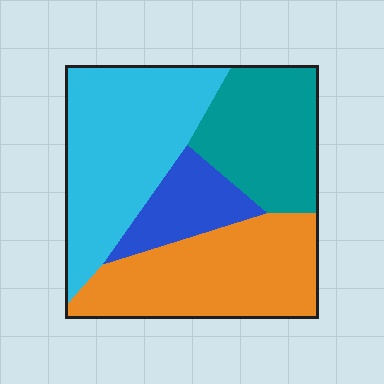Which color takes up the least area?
Blue, at roughly 10%.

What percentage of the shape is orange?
Orange takes up between a quarter and a half of the shape.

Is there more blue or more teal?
Teal.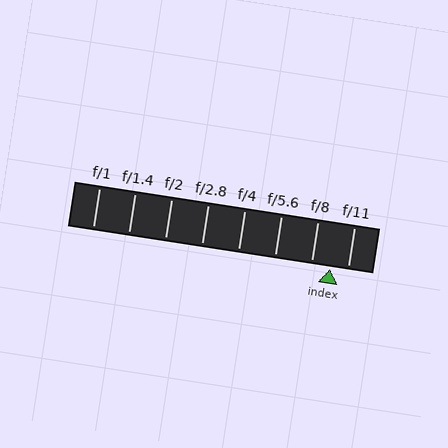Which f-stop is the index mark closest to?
The index mark is closest to f/11.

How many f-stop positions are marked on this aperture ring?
There are 8 f-stop positions marked.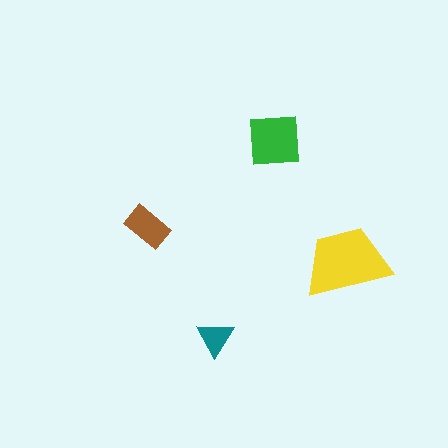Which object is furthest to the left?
The brown rectangle is leftmost.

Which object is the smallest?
The teal triangle.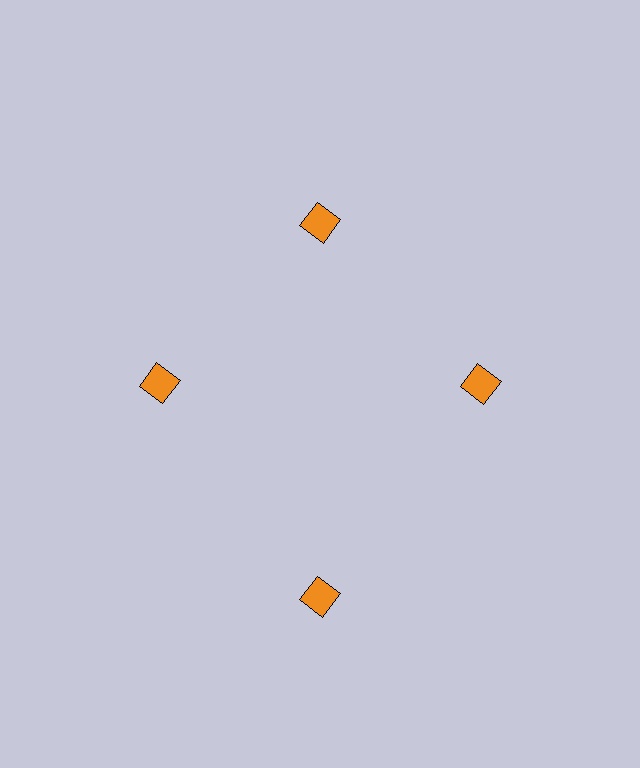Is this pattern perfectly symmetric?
No. The 4 orange squares are arranged in a ring, but one element near the 6 o'clock position is pushed outward from the center, breaking the 4-fold rotational symmetry.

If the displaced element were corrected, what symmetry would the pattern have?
It would have 4-fold rotational symmetry — the pattern would map onto itself every 90 degrees.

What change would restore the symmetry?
The symmetry would be restored by moving it inward, back onto the ring so that all 4 squares sit at equal angles and equal distance from the center.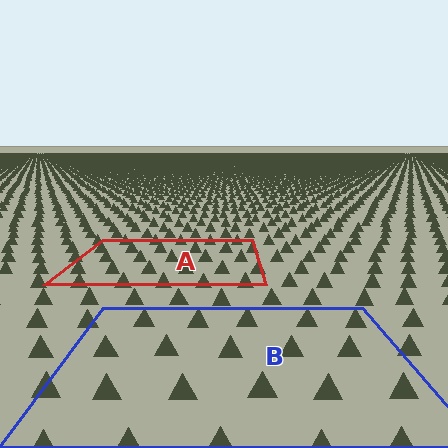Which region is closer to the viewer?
Region B is closer. The texture elements there are larger and more spread out.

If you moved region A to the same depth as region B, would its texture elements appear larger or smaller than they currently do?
They would appear larger. At a closer depth, the same texture elements are projected at a bigger on-screen size.